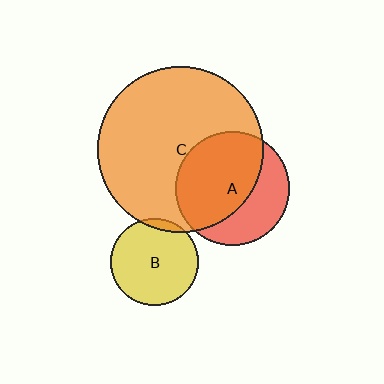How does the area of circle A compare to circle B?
Approximately 1.7 times.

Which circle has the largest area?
Circle C (orange).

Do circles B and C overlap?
Yes.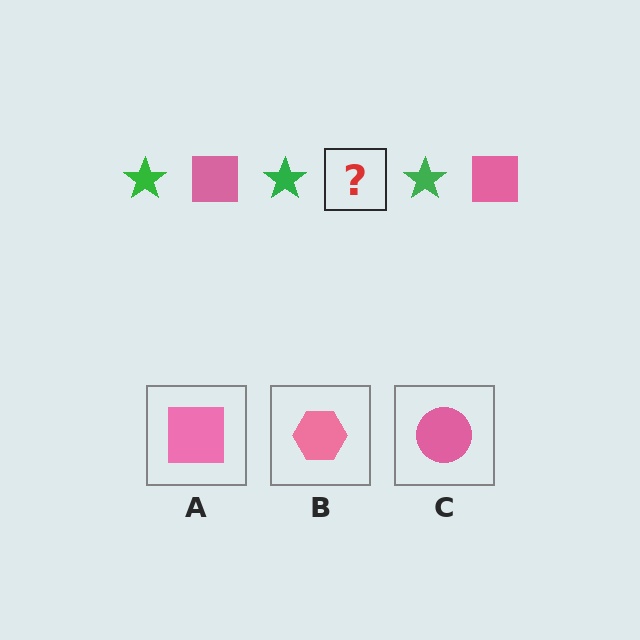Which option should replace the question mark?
Option A.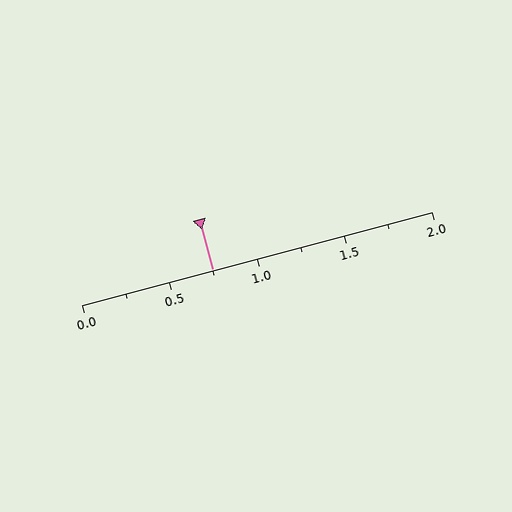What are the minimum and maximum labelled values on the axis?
The axis runs from 0.0 to 2.0.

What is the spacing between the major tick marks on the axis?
The major ticks are spaced 0.5 apart.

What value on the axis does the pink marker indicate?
The marker indicates approximately 0.75.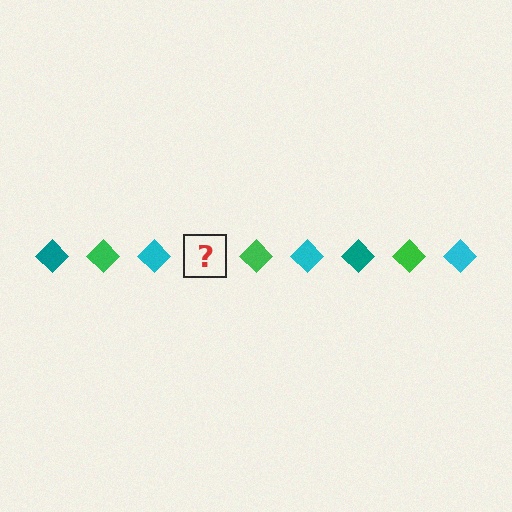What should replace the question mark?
The question mark should be replaced with a teal diamond.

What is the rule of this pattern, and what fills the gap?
The rule is that the pattern cycles through teal, green, cyan diamonds. The gap should be filled with a teal diamond.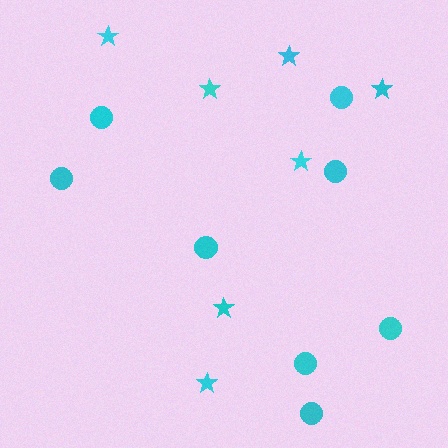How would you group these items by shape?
There are 2 groups: one group of circles (8) and one group of stars (7).